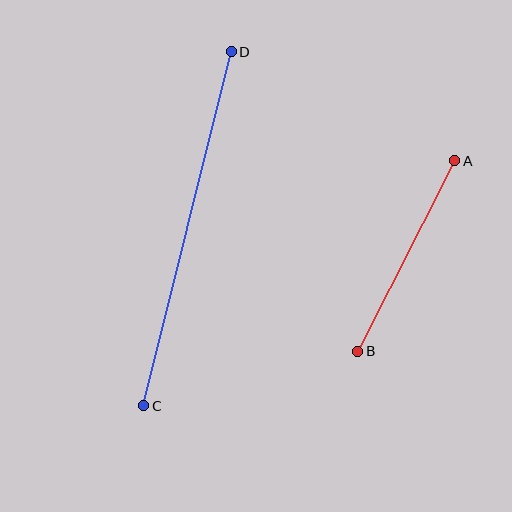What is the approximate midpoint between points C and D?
The midpoint is at approximately (188, 229) pixels.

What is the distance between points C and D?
The distance is approximately 365 pixels.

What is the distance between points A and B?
The distance is approximately 214 pixels.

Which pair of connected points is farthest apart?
Points C and D are farthest apart.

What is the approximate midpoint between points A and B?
The midpoint is at approximately (406, 256) pixels.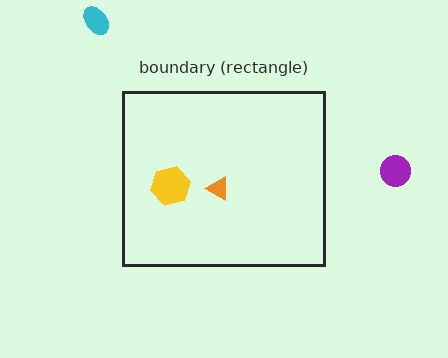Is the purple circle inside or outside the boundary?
Outside.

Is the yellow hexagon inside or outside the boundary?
Inside.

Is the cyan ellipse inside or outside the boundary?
Outside.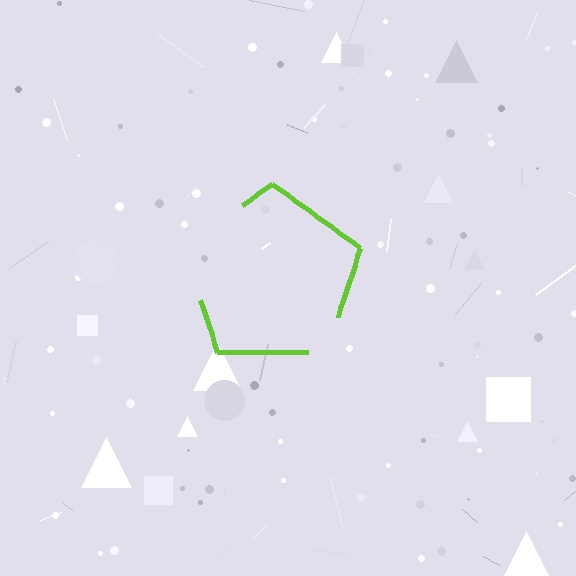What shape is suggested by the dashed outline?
The dashed outline suggests a pentagon.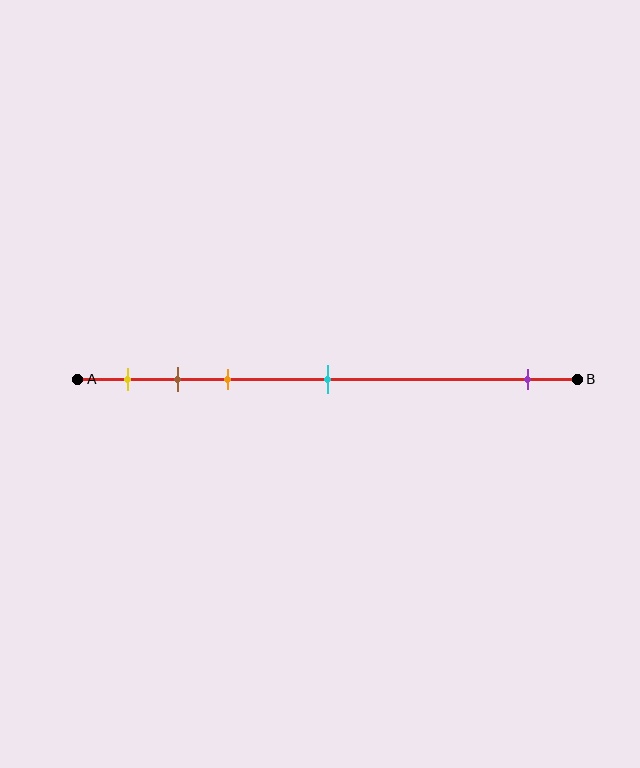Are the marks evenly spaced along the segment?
No, the marks are not evenly spaced.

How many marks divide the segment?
There are 5 marks dividing the segment.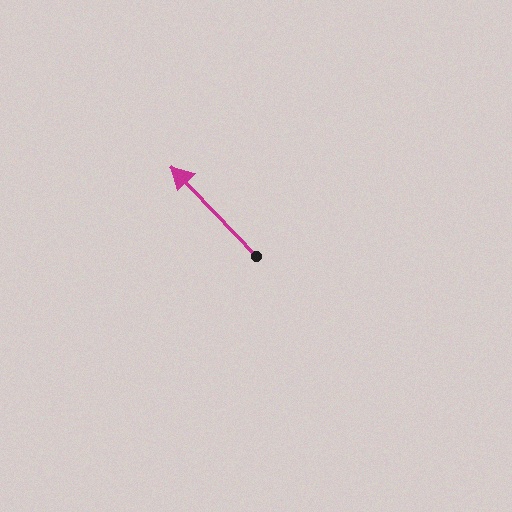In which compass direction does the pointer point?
Northwest.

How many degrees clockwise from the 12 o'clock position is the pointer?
Approximately 316 degrees.